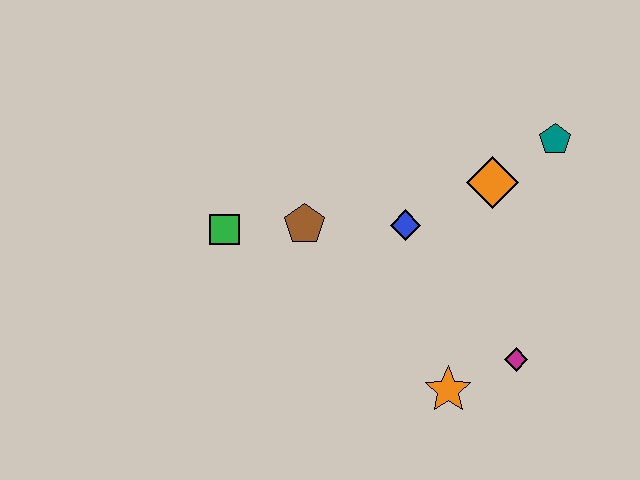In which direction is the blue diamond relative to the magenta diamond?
The blue diamond is above the magenta diamond.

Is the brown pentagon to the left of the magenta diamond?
Yes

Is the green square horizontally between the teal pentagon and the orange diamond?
No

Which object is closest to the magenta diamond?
The orange star is closest to the magenta diamond.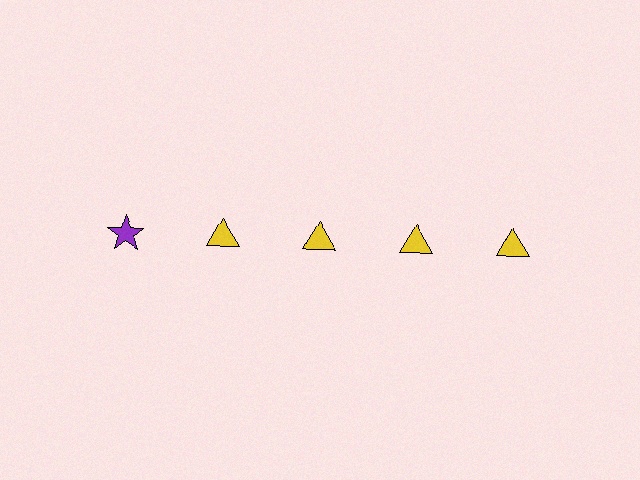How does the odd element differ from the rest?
It differs in both color (purple instead of yellow) and shape (star instead of triangle).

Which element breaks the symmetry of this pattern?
The purple star in the top row, leftmost column breaks the symmetry. All other shapes are yellow triangles.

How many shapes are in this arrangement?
There are 5 shapes arranged in a grid pattern.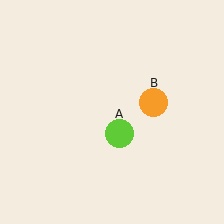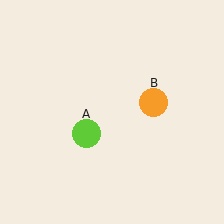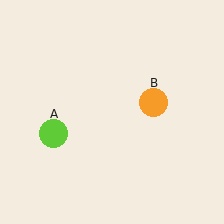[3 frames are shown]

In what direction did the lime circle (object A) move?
The lime circle (object A) moved left.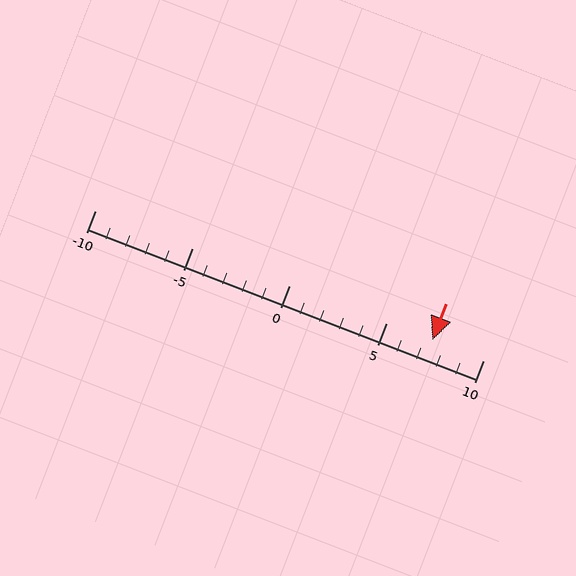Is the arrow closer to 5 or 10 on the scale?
The arrow is closer to 5.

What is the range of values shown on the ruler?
The ruler shows values from -10 to 10.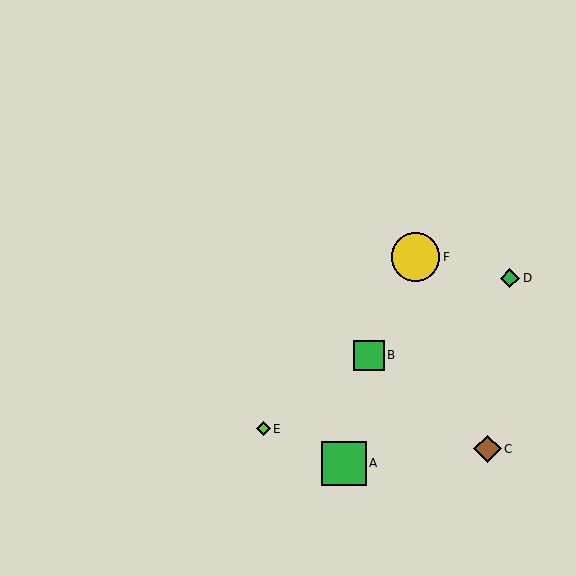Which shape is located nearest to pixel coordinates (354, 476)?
The green square (labeled A) at (344, 463) is nearest to that location.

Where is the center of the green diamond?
The center of the green diamond is at (510, 278).